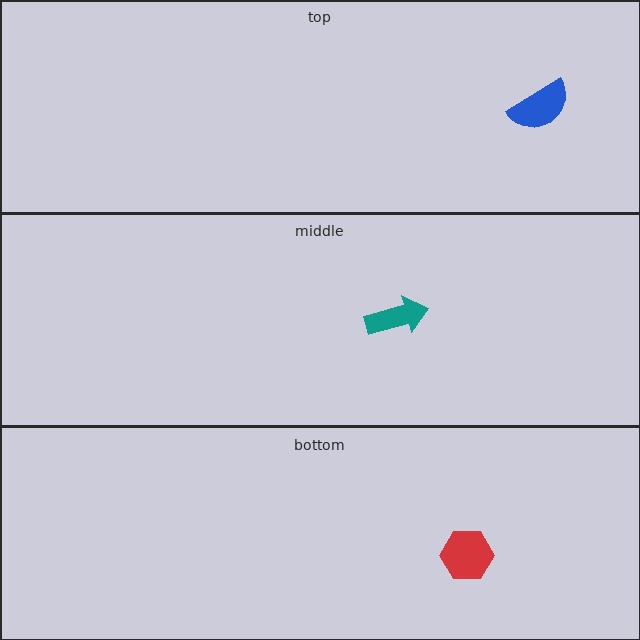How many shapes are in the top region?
1.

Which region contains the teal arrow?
The middle region.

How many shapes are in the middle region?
1.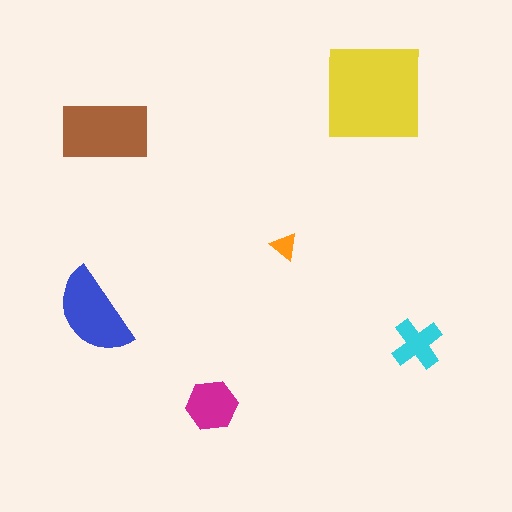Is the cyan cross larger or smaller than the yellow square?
Smaller.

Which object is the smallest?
The orange triangle.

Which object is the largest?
The yellow square.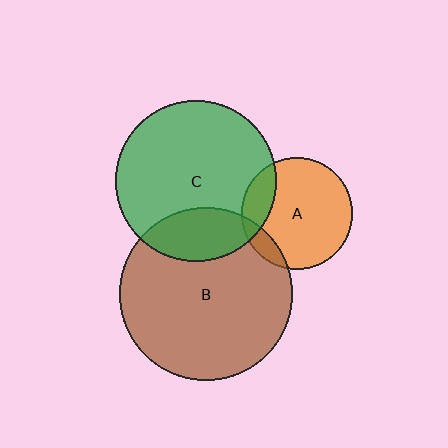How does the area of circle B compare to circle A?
Approximately 2.4 times.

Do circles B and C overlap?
Yes.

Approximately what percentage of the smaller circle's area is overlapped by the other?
Approximately 20%.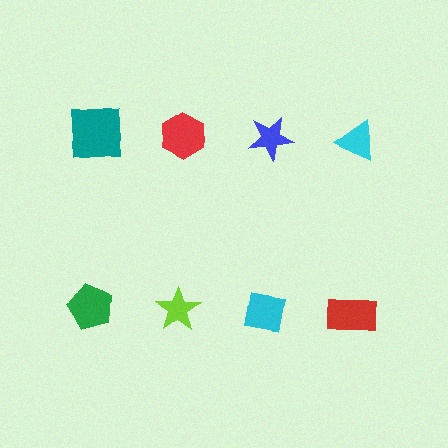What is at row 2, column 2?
A lime star.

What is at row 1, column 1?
A teal square.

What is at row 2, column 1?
A green pentagon.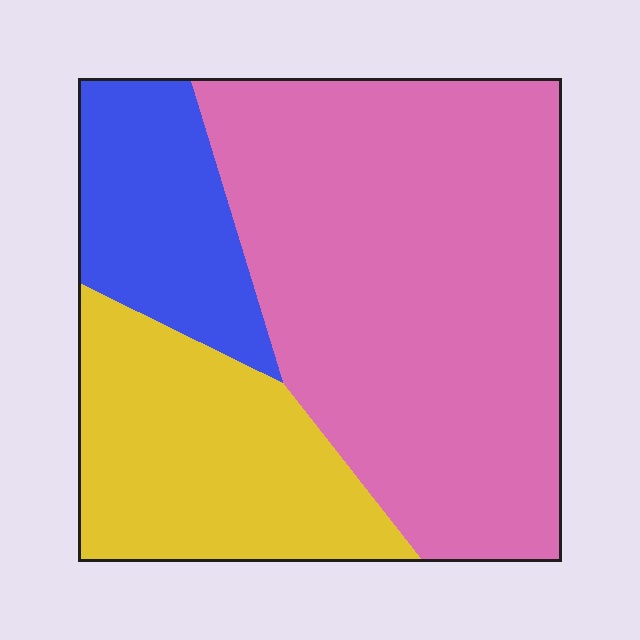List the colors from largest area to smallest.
From largest to smallest: pink, yellow, blue.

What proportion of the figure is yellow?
Yellow takes up about one quarter (1/4) of the figure.